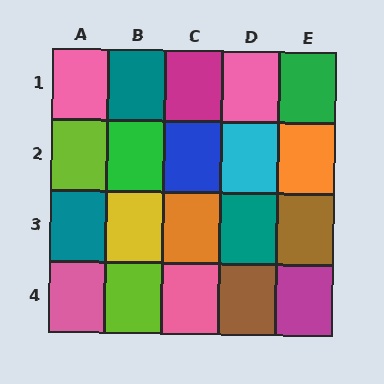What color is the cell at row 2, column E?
Orange.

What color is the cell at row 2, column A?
Lime.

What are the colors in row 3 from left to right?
Teal, yellow, orange, teal, brown.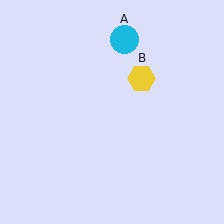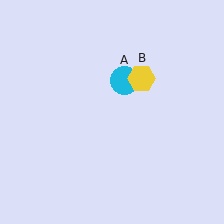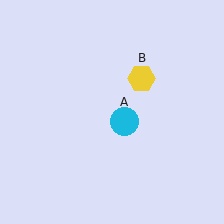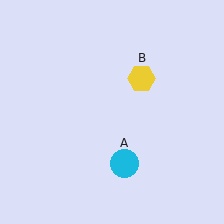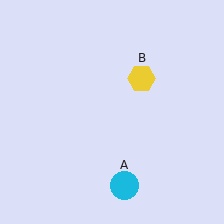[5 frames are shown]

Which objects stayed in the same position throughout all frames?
Yellow hexagon (object B) remained stationary.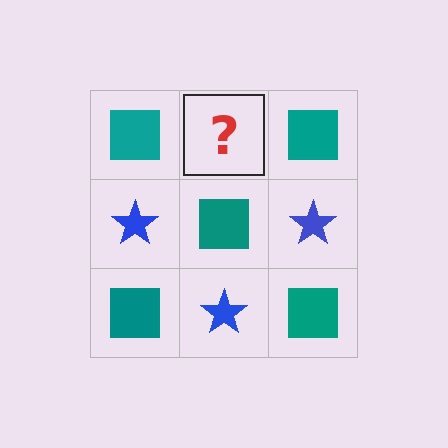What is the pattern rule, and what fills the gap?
The rule is that it alternates teal square and blue star in a checkerboard pattern. The gap should be filled with a blue star.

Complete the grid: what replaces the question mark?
The question mark should be replaced with a blue star.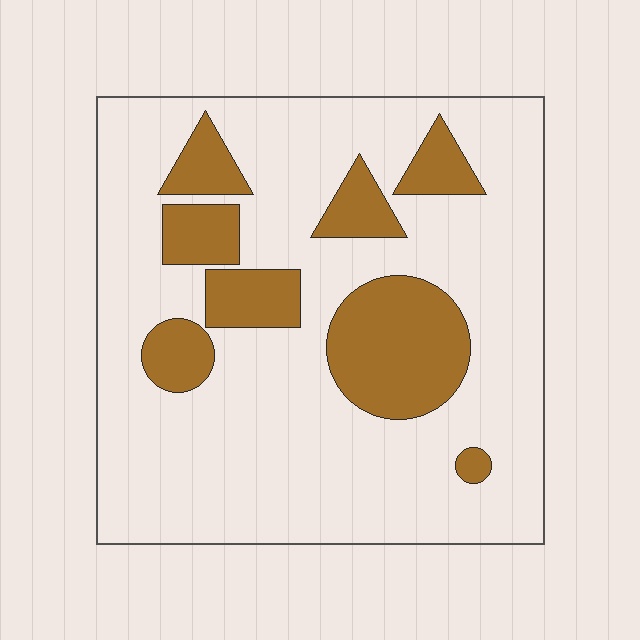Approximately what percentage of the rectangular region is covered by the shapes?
Approximately 20%.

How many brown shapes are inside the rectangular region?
8.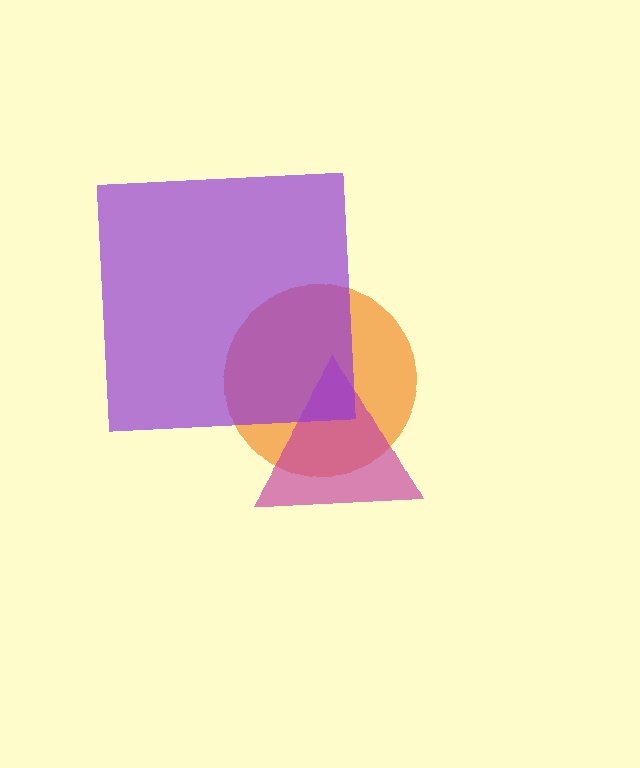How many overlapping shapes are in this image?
There are 3 overlapping shapes in the image.